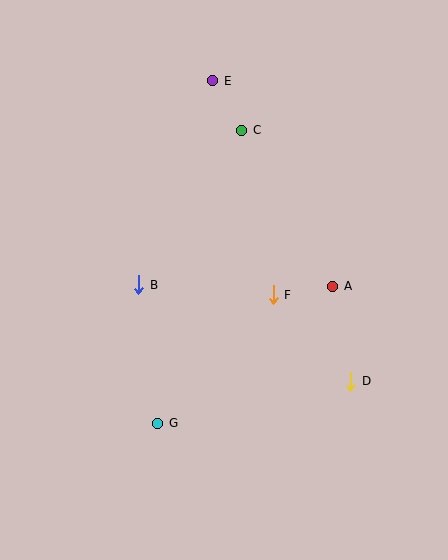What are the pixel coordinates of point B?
Point B is at (139, 285).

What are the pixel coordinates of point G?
Point G is at (158, 423).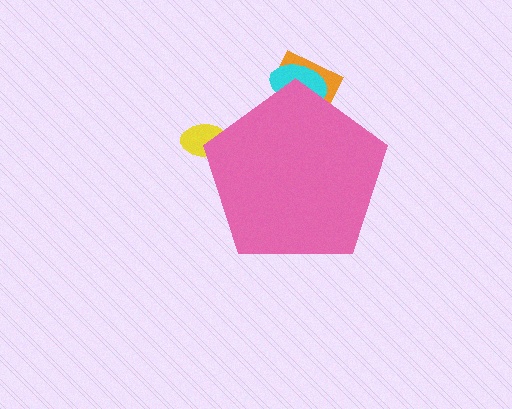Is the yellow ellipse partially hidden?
Yes, the yellow ellipse is partially hidden behind the pink pentagon.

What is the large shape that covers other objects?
A pink pentagon.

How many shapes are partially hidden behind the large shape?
3 shapes are partially hidden.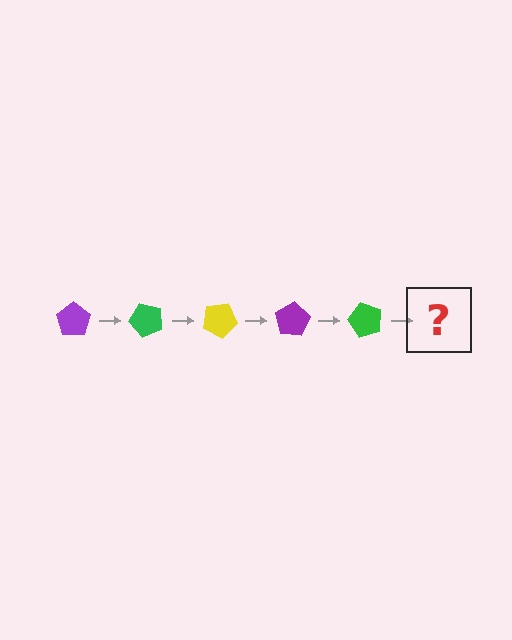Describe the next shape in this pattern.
It should be a yellow pentagon, rotated 250 degrees from the start.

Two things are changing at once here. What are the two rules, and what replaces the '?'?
The two rules are that it rotates 50 degrees each step and the color cycles through purple, green, and yellow. The '?' should be a yellow pentagon, rotated 250 degrees from the start.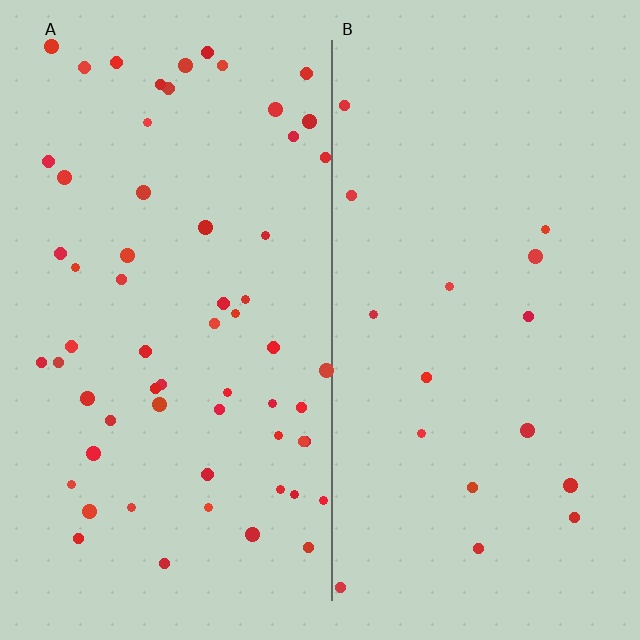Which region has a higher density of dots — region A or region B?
A (the left).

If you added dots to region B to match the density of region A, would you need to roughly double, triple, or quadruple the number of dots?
Approximately quadruple.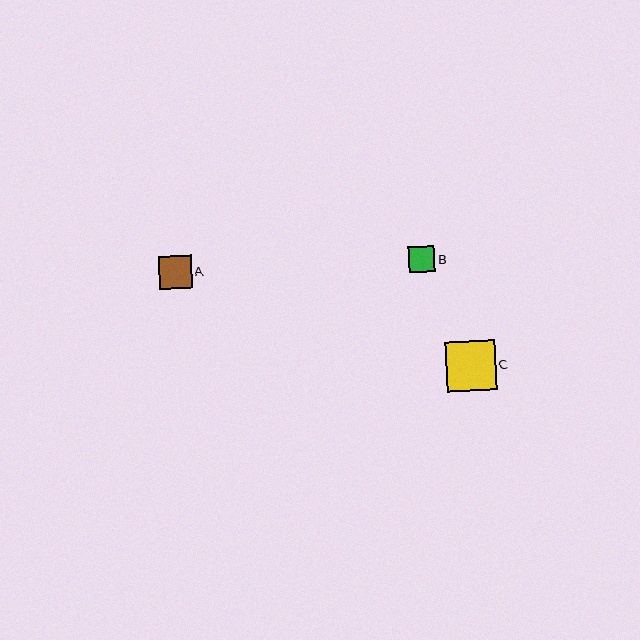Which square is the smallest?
Square B is the smallest with a size of approximately 26 pixels.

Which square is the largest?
Square C is the largest with a size of approximately 50 pixels.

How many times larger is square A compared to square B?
Square A is approximately 1.2 times the size of square B.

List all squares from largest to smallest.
From largest to smallest: C, A, B.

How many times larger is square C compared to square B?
Square C is approximately 1.9 times the size of square B.